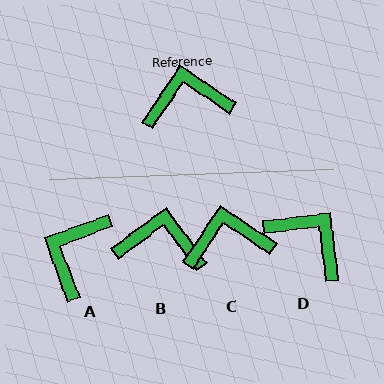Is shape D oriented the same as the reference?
No, it is off by about 49 degrees.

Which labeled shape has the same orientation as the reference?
C.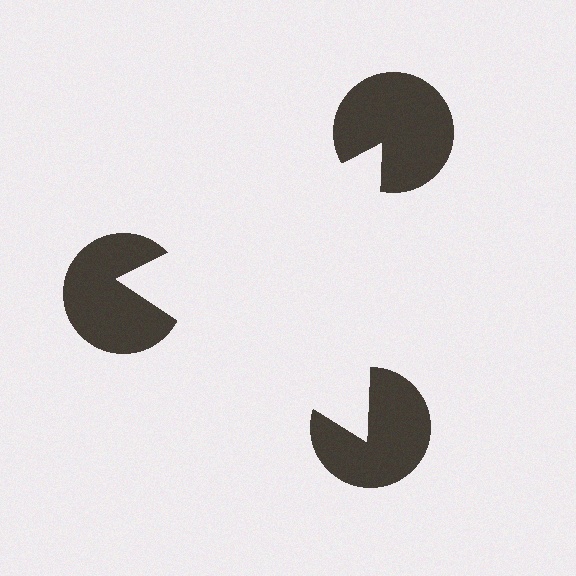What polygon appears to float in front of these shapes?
An illusory triangle — its edges are inferred from the aligned wedge cuts in the pac-man discs, not physically drawn.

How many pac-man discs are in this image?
There are 3 — one at each vertex of the illusory triangle.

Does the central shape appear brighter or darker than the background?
It typically appears slightly brighter than the background, even though no actual brightness change is drawn.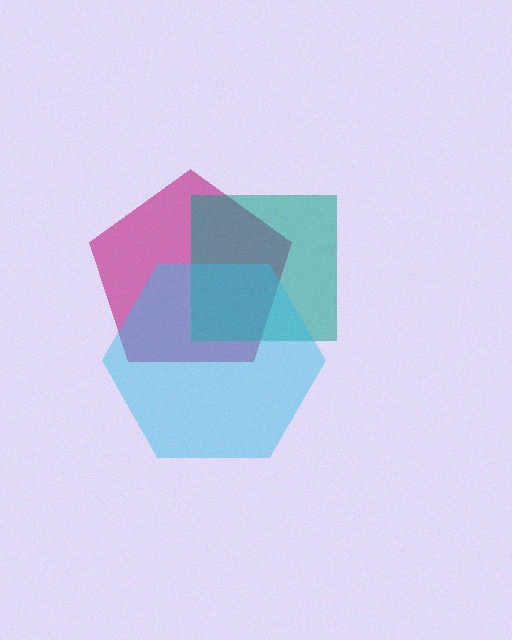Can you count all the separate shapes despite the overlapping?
Yes, there are 3 separate shapes.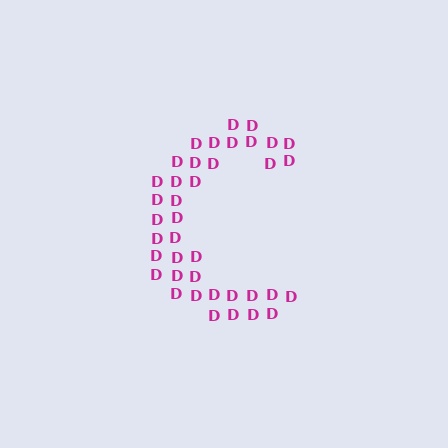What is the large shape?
The large shape is the letter C.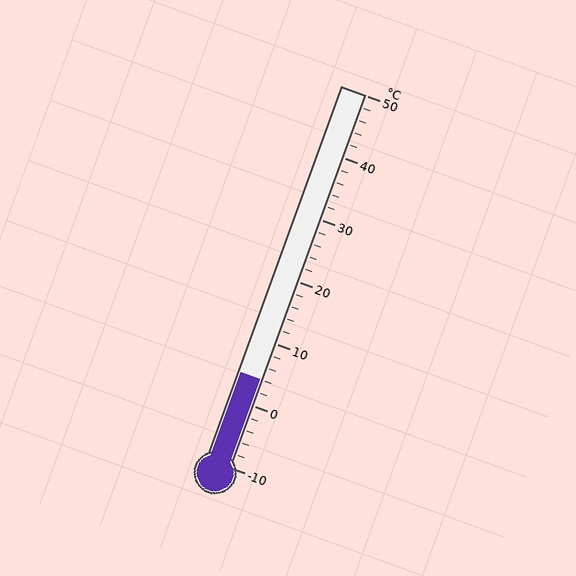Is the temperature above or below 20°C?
The temperature is below 20°C.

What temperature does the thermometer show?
The thermometer shows approximately 4°C.